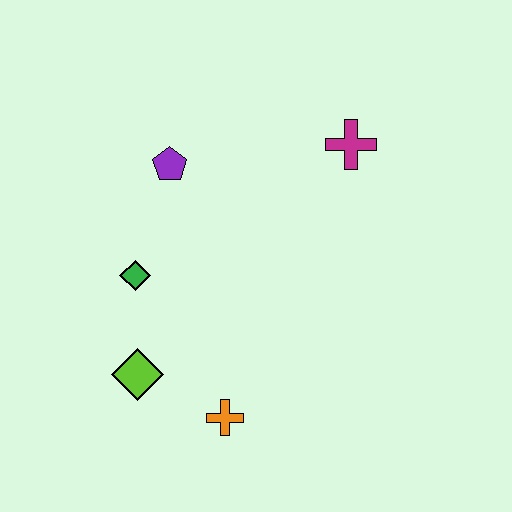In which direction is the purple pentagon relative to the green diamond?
The purple pentagon is above the green diamond.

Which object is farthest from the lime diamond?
The magenta cross is farthest from the lime diamond.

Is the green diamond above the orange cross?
Yes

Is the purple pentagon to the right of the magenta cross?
No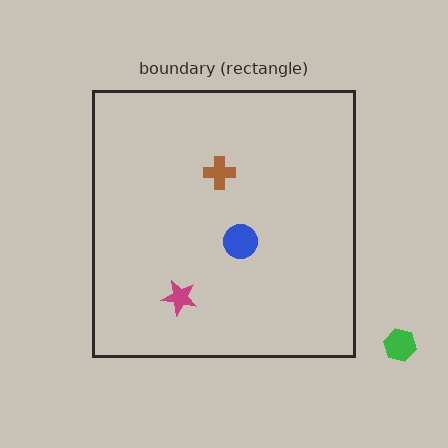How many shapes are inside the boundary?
3 inside, 1 outside.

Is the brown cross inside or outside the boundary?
Inside.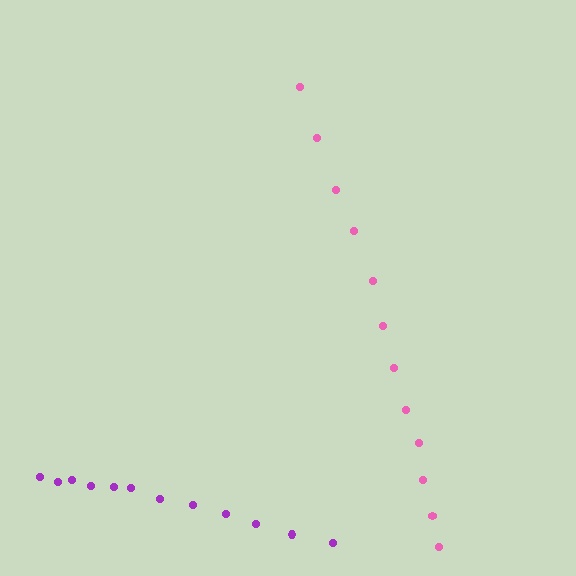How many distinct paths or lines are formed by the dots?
There are 2 distinct paths.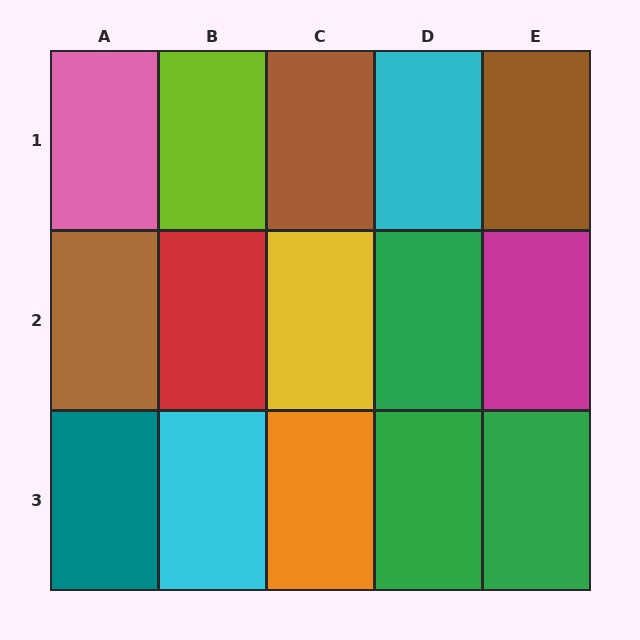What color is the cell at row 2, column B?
Red.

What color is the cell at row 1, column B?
Lime.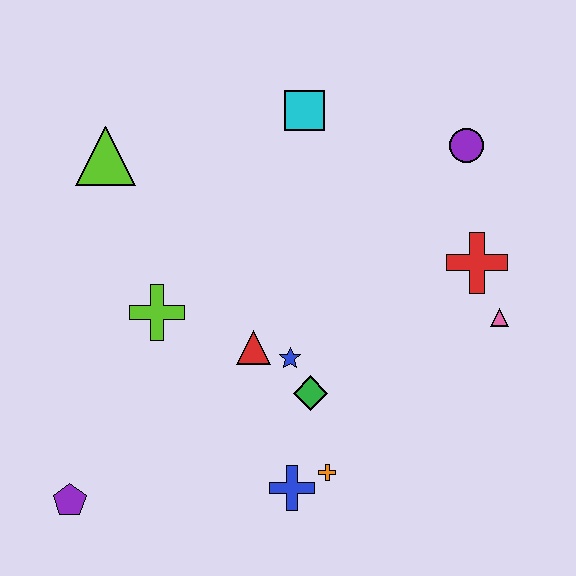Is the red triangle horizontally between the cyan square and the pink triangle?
No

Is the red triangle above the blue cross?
Yes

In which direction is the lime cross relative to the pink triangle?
The lime cross is to the left of the pink triangle.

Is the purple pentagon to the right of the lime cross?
No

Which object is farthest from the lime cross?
The purple circle is farthest from the lime cross.